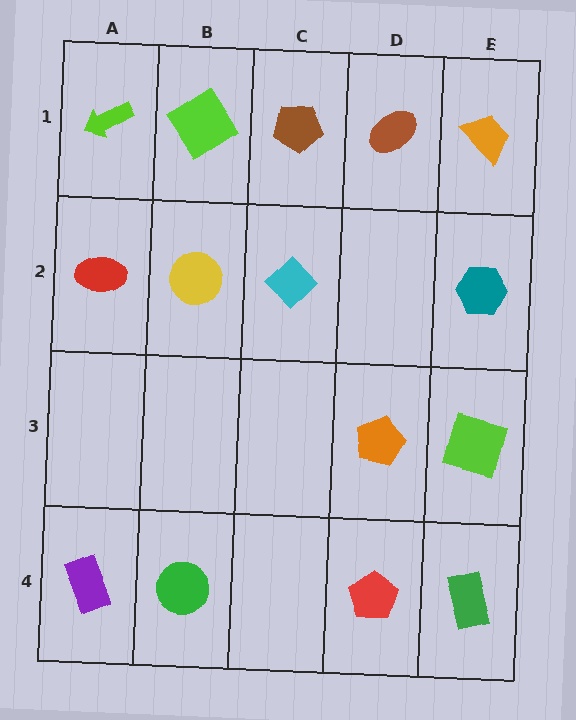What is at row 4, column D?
A red pentagon.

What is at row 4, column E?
A green rectangle.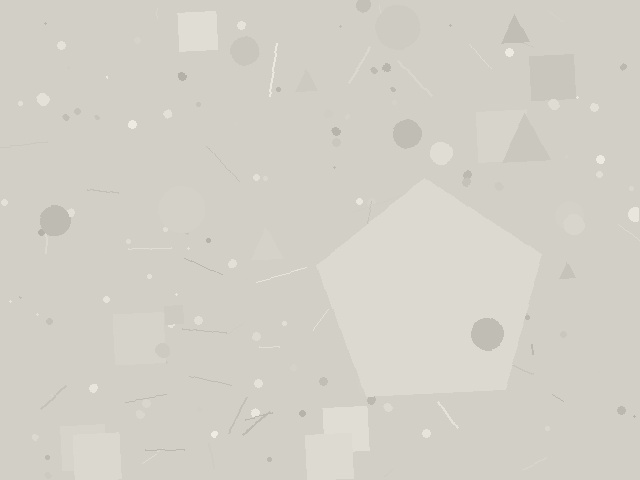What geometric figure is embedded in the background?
A pentagon is embedded in the background.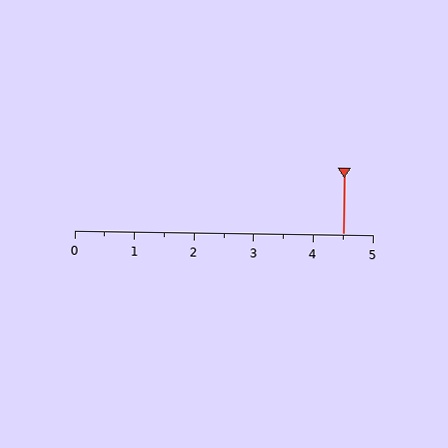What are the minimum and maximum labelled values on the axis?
The axis runs from 0 to 5.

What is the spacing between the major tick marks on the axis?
The major ticks are spaced 1 apart.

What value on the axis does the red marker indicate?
The marker indicates approximately 4.5.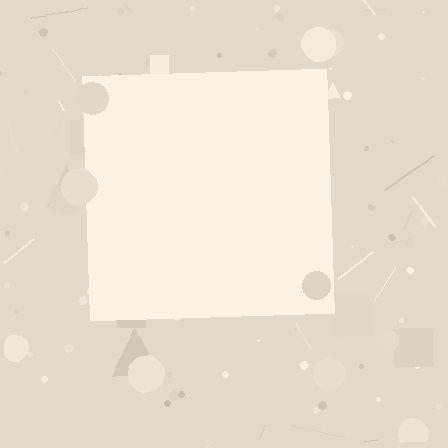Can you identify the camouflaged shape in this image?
The camouflaged shape is a square.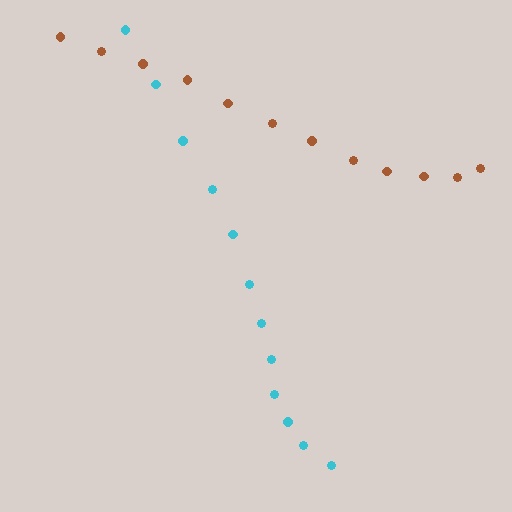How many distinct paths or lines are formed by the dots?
There are 2 distinct paths.